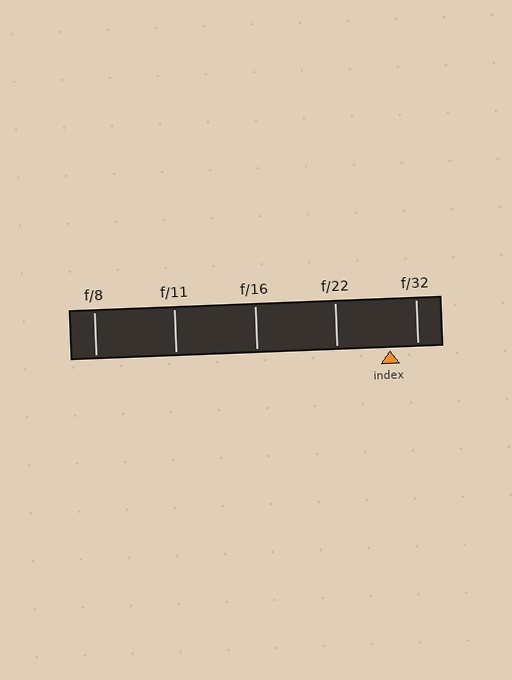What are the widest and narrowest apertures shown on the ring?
The widest aperture shown is f/8 and the narrowest is f/32.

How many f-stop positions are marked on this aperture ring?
There are 5 f-stop positions marked.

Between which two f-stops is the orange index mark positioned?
The index mark is between f/22 and f/32.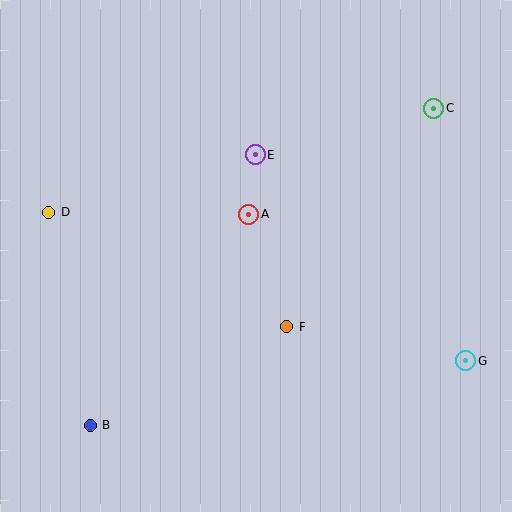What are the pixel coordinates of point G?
Point G is at (466, 361).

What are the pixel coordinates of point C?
Point C is at (434, 108).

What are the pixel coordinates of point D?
Point D is at (49, 212).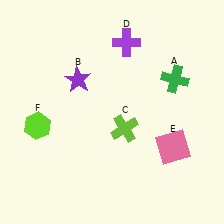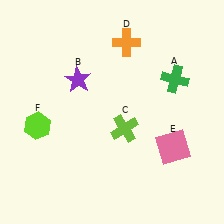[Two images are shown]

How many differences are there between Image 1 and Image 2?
There is 1 difference between the two images.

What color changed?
The cross (D) changed from purple in Image 1 to orange in Image 2.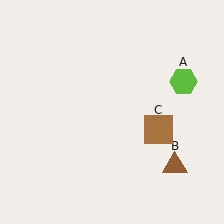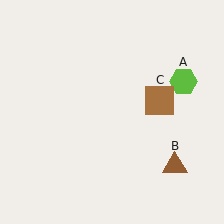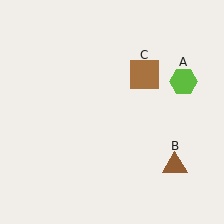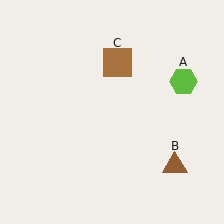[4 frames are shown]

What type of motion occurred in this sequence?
The brown square (object C) rotated counterclockwise around the center of the scene.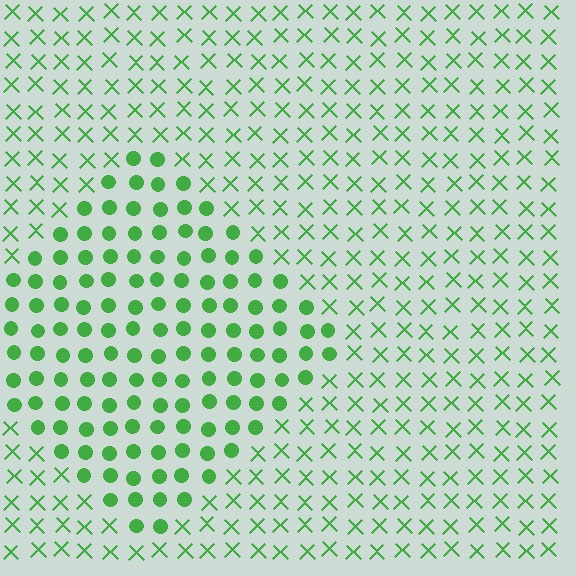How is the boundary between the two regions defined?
The boundary is defined by a change in element shape: circles inside vs. X marks outside. All elements share the same color and spacing.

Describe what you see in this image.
The image is filled with small green elements arranged in a uniform grid. A diamond-shaped region contains circles, while the surrounding area contains X marks. The boundary is defined purely by the change in element shape.